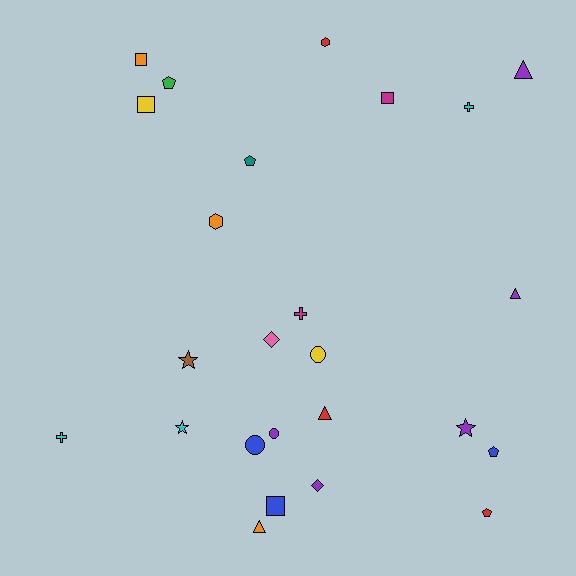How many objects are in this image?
There are 25 objects.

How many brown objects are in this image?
There is 1 brown object.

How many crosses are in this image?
There are 3 crosses.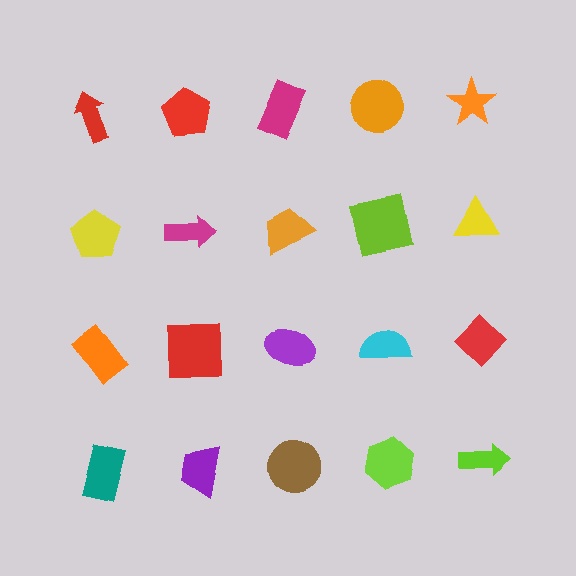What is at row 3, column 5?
A red diamond.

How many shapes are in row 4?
5 shapes.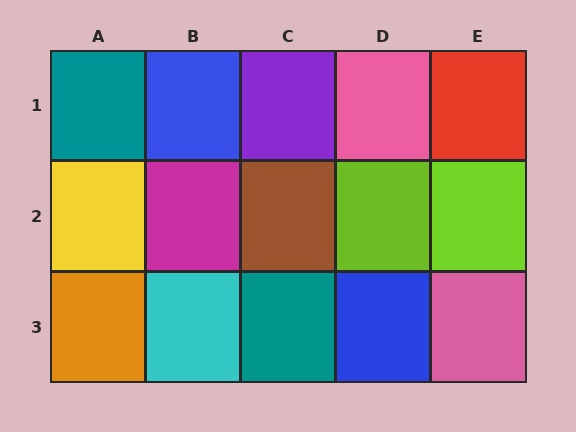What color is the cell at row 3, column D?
Blue.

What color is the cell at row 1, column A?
Teal.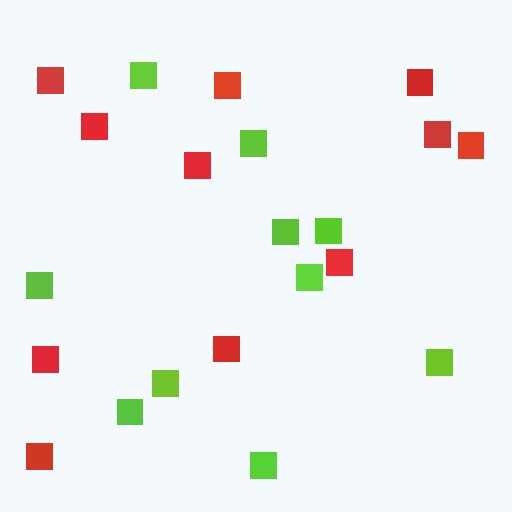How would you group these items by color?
There are 2 groups: one group of red squares (11) and one group of lime squares (10).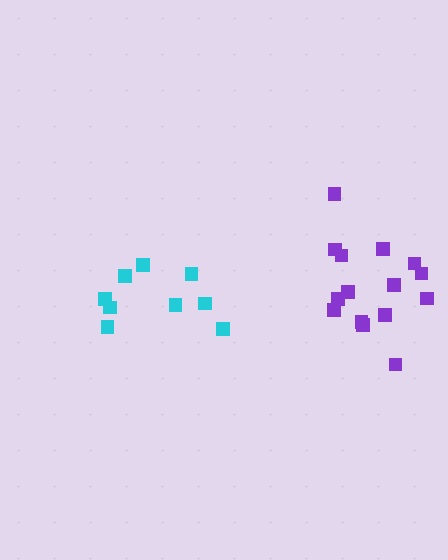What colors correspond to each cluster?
The clusters are colored: cyan, purple.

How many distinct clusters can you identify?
There are 2 distinct clusters.